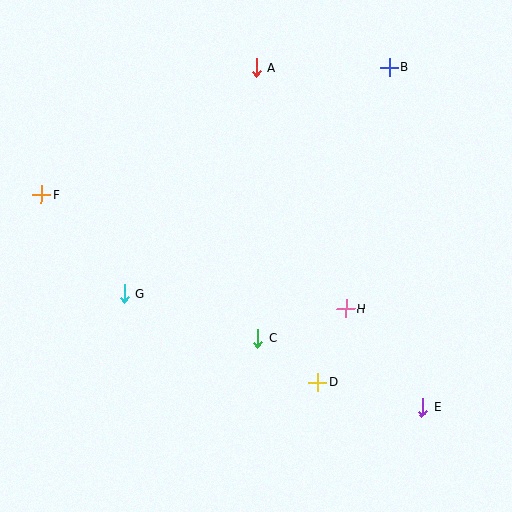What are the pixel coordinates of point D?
Point D is at (318, 382).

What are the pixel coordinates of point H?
Point H is at (346, 309).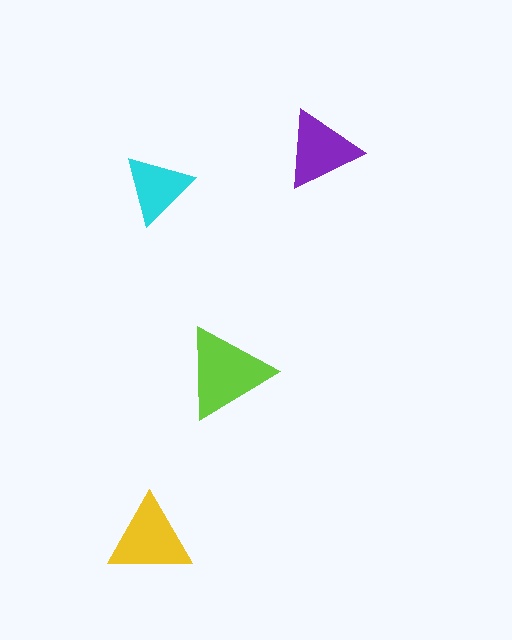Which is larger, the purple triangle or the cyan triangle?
The purple one.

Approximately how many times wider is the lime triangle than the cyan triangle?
About 1.5 times wider.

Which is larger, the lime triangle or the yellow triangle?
The lime one.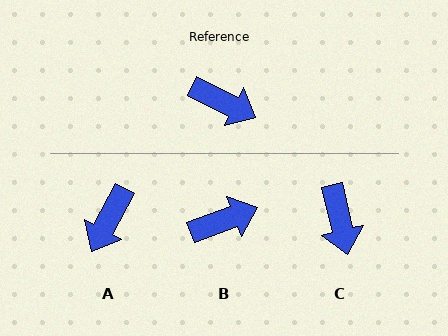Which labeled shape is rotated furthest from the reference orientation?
A, about 92 degrees away.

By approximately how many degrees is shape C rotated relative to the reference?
Approximately 51 degrees clockwise.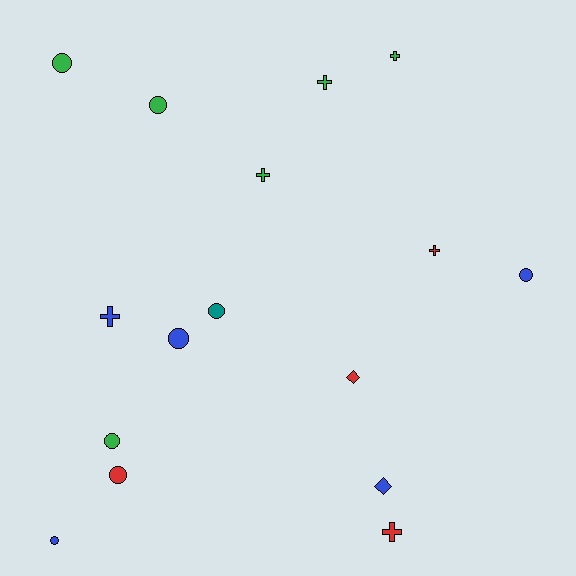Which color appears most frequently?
Green, with 6 objects.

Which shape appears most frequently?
Circle, with 8 objects.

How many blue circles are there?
There are 3 blue circles.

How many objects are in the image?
There are 16 objects.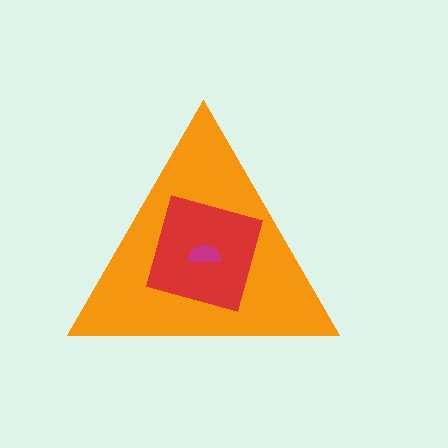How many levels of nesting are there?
3.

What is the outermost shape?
The orange triangle.